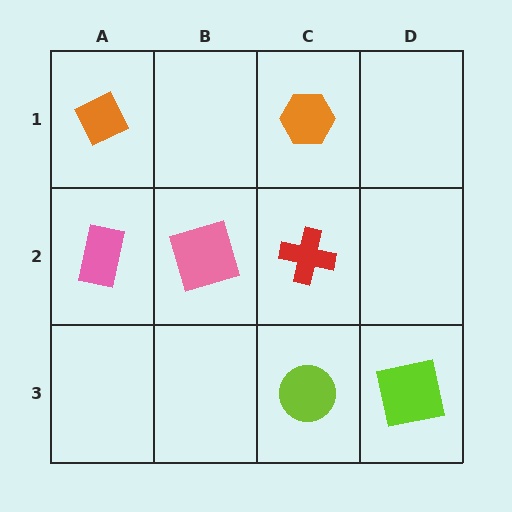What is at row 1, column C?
An orange hexagon.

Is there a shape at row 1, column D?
No, that cell is empty.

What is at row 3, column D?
A lime square.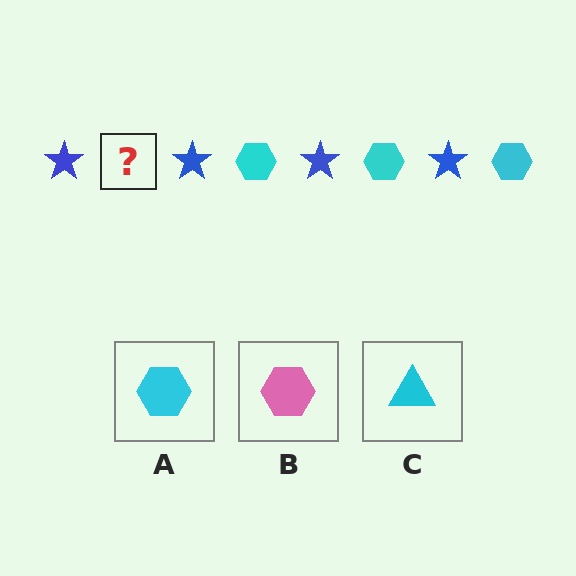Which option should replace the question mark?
Option A.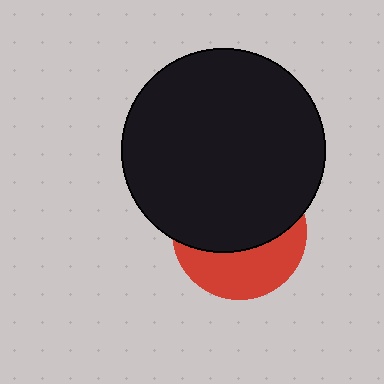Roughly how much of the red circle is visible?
A small part of it is visible (roughly 39%).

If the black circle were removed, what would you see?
You would see the complete red circle.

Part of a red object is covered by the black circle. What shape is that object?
It is a circle.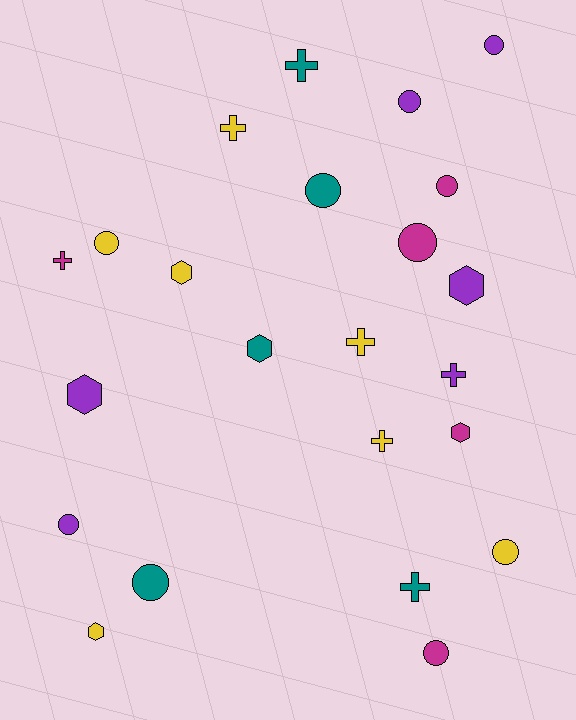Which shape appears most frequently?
Circle, with 10 objects.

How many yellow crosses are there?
There are 3 yellow crosses.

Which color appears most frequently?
Yellow, with 7 objects.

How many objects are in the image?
There are 23 objects.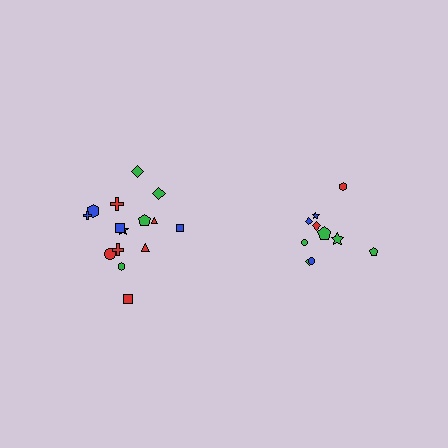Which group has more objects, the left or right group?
The left group.